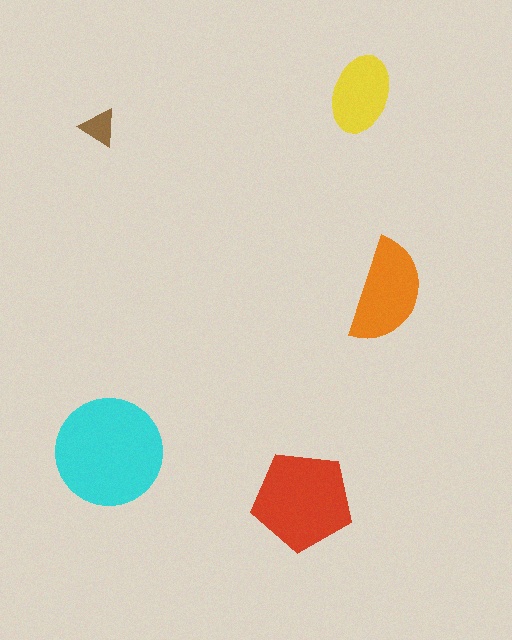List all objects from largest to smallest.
The cyan circle, the red pentagon, the orange semicircle, the yellow ellipse, the brown triangle.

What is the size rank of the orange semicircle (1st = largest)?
3rd.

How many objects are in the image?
There are 5 objects in the image.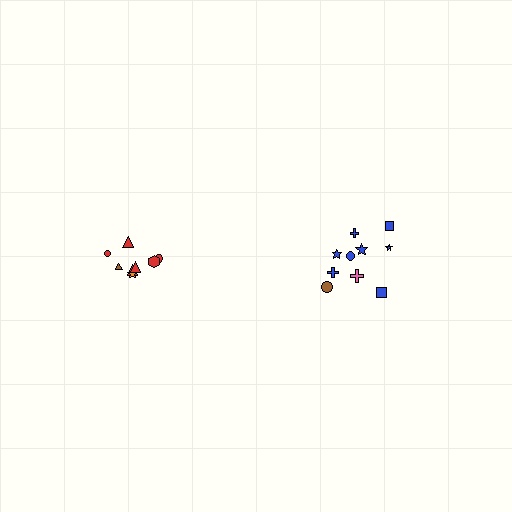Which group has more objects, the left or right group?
The right group.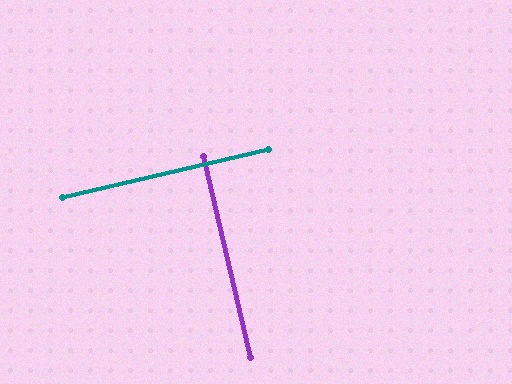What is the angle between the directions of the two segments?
Approximately 90 degrees.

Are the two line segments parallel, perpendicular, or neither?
Perpendicular — they meet at approximately 90°.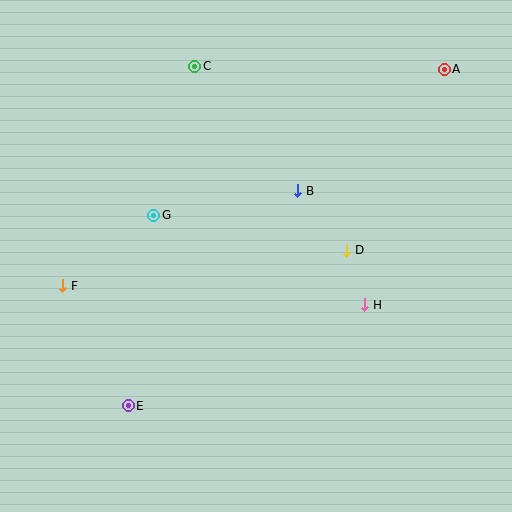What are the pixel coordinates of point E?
Point E is at (128, 406).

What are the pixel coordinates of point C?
Point C is at (195, 66).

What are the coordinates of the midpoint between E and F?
The midpoint between E and F is at (95, 346).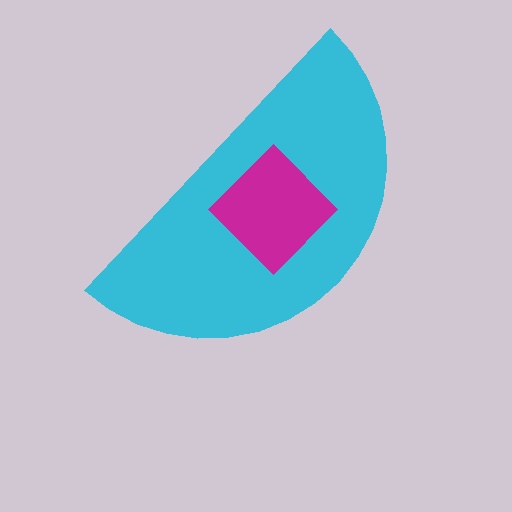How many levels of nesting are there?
2.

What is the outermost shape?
The cyan semicircle.